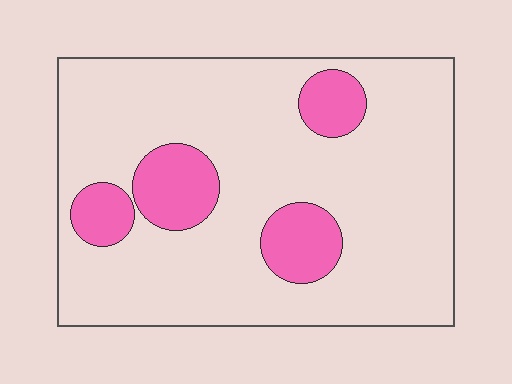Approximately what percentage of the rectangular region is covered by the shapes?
Approximately 15%.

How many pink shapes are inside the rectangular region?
4.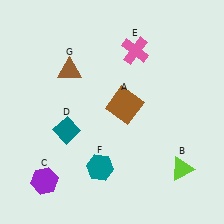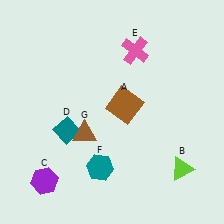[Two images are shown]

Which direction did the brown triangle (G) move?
The brown triangle (G) moved down.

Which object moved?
The brown triangle (G) moved down.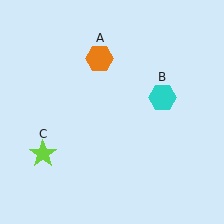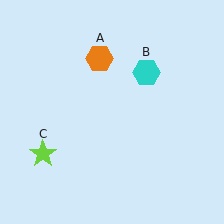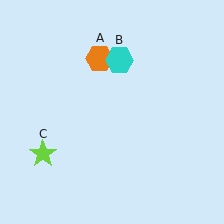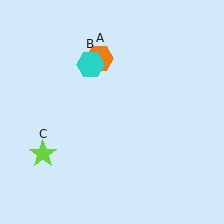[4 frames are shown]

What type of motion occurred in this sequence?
The cyan hexagon (object B) rotated counterclockwise around the center of the scene.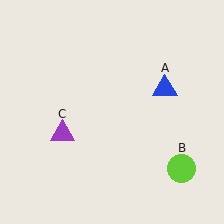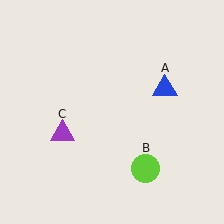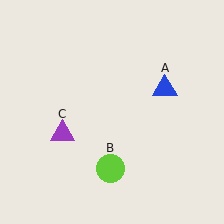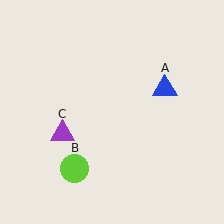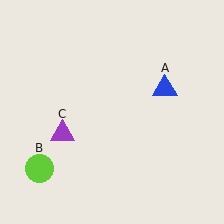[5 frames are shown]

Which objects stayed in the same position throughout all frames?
Blue triangle (object A) and purple triangle (object C) remained stationary.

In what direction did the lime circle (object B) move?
The lime circle (object B) moved left.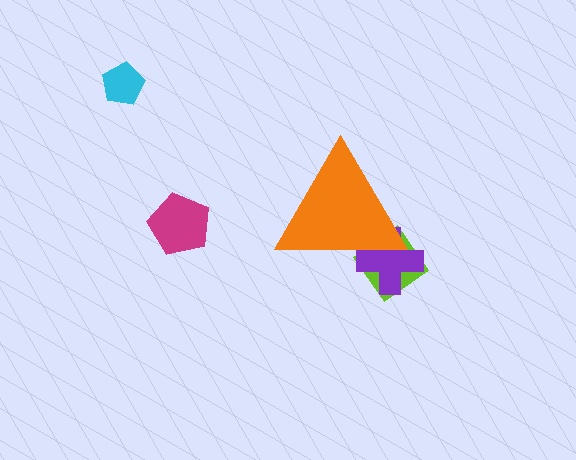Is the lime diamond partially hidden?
Yes, the lime diamond is partially hidden behind the orange triangle.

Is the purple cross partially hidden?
Yes, the purple cross is partially hidden behind the orange triangle.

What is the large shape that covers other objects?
An orange triangle.